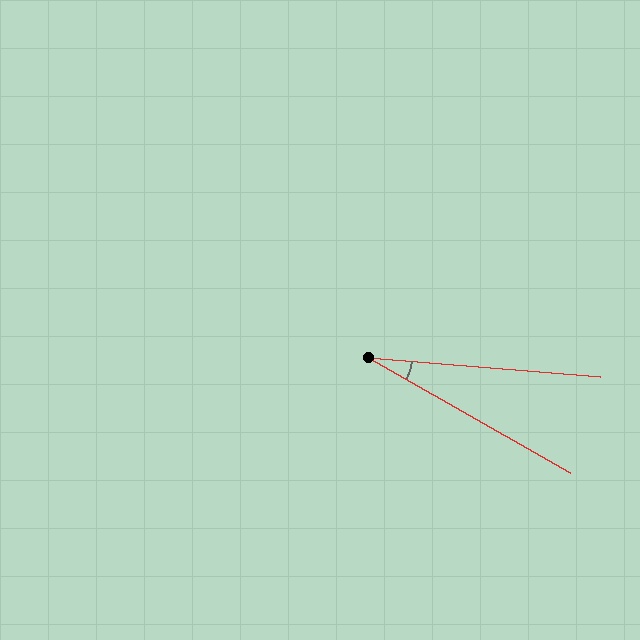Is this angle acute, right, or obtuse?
It is acute.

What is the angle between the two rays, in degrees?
Approximately 25 degrees.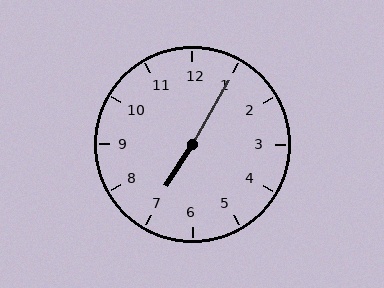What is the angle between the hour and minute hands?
Approximately 178 degrees.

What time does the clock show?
7:05.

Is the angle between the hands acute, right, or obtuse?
It is obtuse.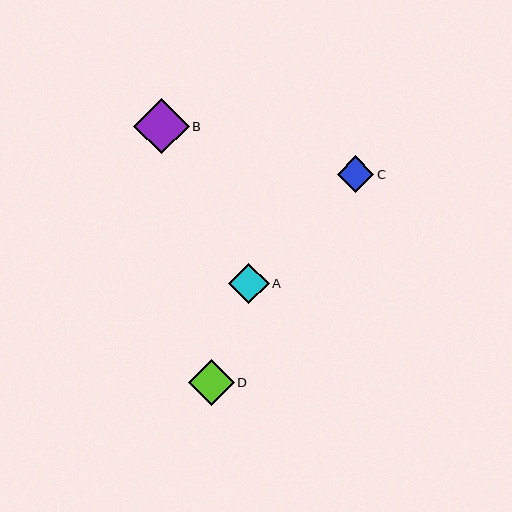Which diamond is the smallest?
Diamond C is the smallest with a size of approximately 37 pixels.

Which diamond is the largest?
Diamond B is the largest with a size of approximately 56 pixels.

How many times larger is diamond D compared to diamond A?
Diamond D is approximately 1.1 times the size of diamond A.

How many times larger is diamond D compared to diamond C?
Diamond D is approximately 1.3 times the size of diamond C.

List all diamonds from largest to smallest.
From largest to smallest: B, D, A, C.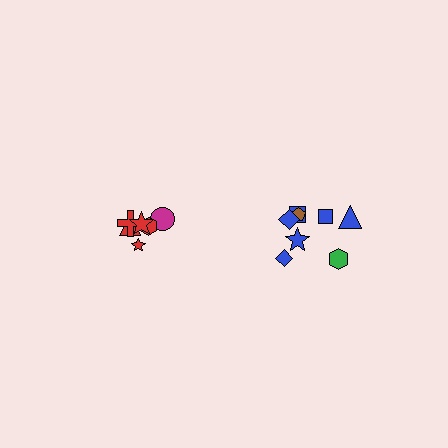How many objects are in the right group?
There are 8 objects.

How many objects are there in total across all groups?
There are 14 objects.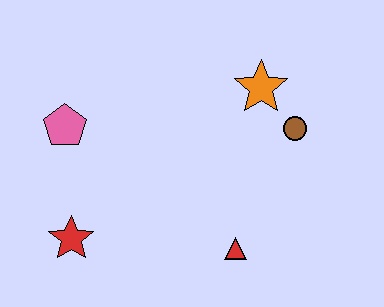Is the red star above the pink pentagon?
No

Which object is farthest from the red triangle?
The pink pentagon is farthest from the red triangle.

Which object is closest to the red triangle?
The brown circle is closest to the red triangle.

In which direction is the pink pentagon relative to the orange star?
The pink pentagon is to the left of the orange star.